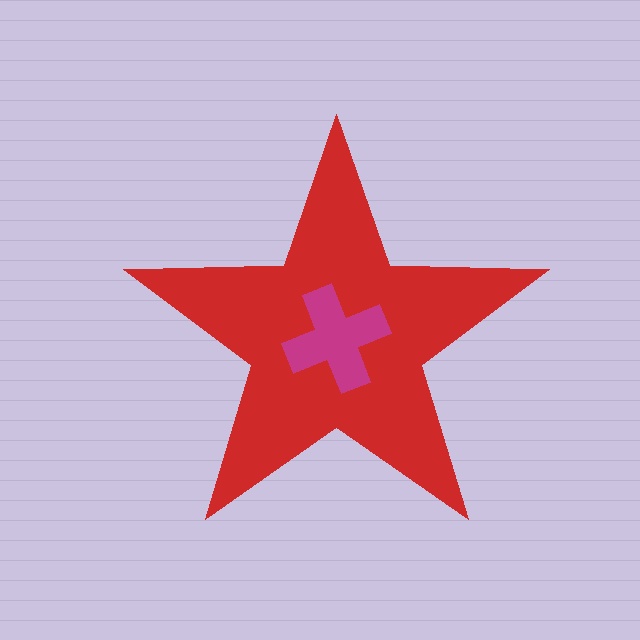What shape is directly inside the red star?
The magenta cross.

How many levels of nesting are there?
2.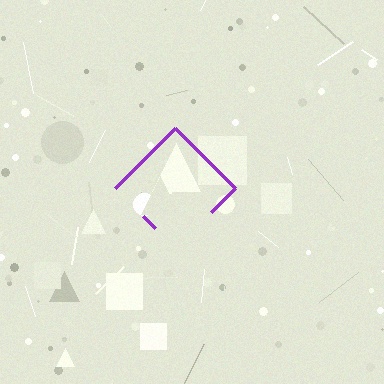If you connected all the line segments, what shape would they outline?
They would outline a diamond.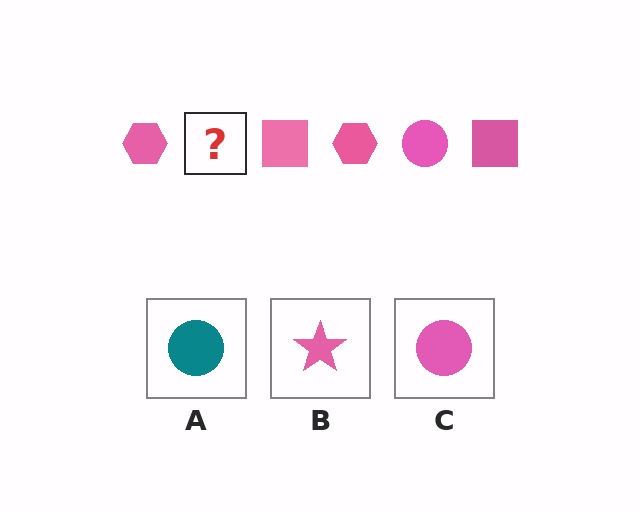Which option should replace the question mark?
Option C.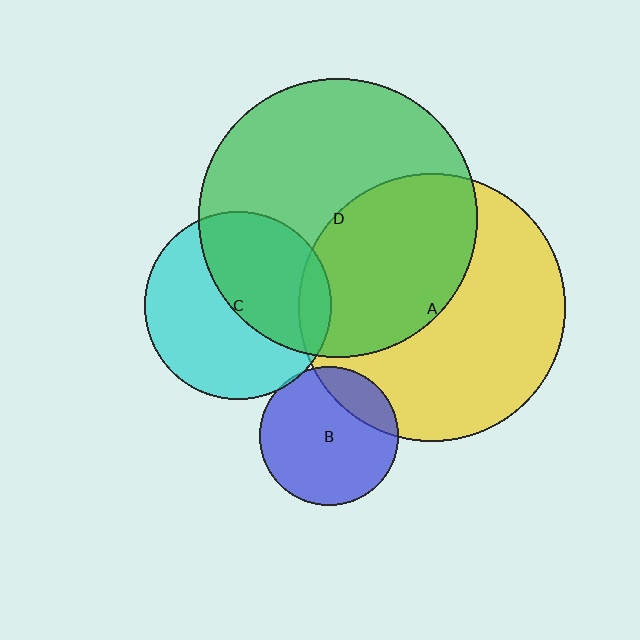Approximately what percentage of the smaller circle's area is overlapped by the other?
Approximately 5%.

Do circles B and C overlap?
Yes.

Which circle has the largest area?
Circle D (green).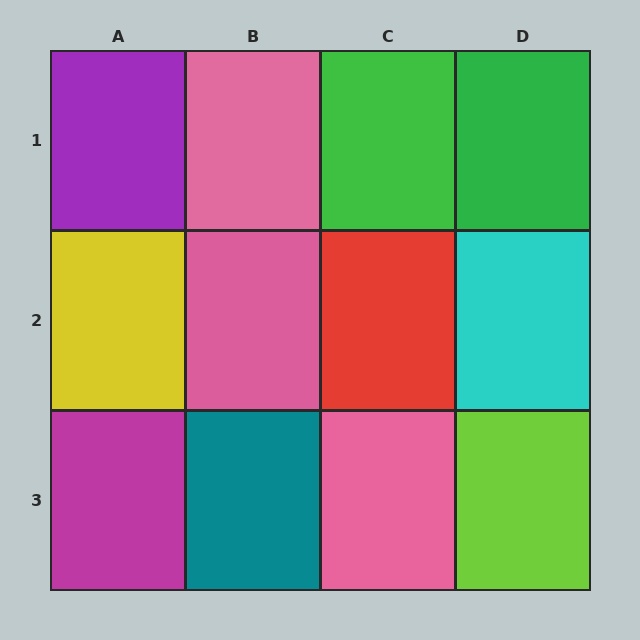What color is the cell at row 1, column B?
Pink.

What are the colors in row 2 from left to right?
Yellow, pink, red, cyan.